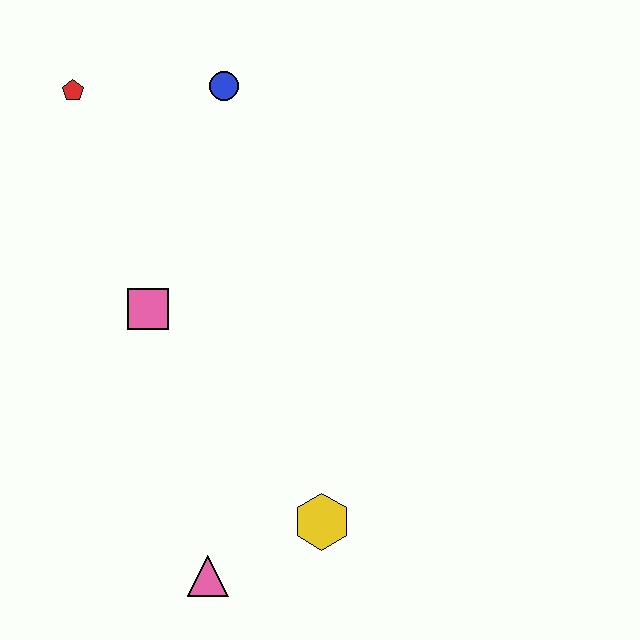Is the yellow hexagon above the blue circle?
No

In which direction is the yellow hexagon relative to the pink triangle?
The yellow hexagon is to the right of the pink triangle.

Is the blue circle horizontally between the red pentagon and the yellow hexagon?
Yes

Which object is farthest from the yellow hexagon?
The red pentagon is farthest from the yellow hexagon.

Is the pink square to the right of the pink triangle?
No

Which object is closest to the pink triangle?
The yellow hexagon is closest to the pink triangle.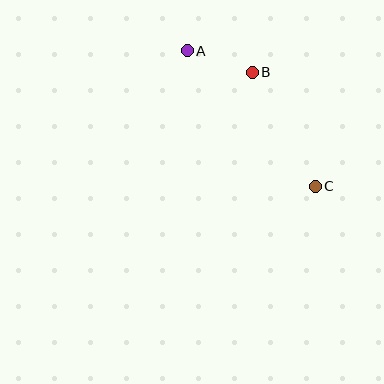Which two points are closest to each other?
Points A and B are closest to each other.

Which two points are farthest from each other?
Points A and C are farthest from each other.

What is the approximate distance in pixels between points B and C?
The distance between B and C is approximately 130 pixels.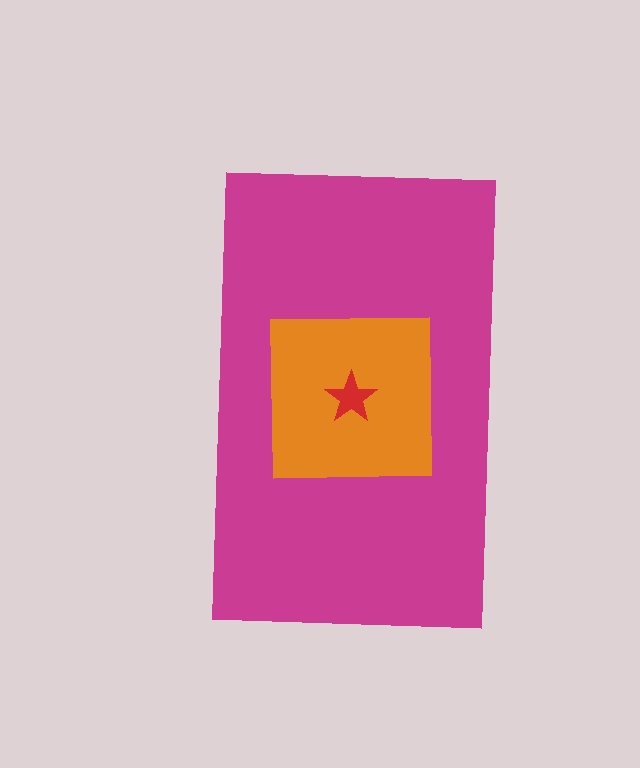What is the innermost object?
The red star.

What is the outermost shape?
The magenta rectangle.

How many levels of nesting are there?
3.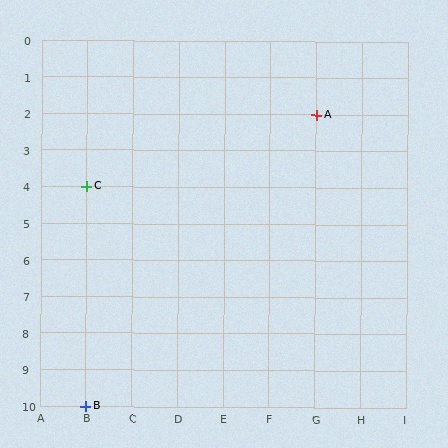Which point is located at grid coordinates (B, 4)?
Point C is at (B, 4).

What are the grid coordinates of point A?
Point A is at grid coordinates (G, 2).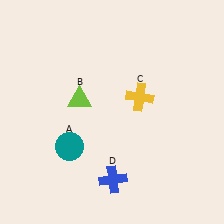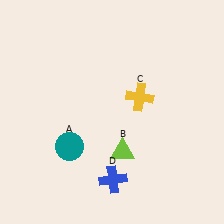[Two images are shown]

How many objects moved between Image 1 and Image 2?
1 object moved between the two images.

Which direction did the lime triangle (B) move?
The lime triangle (B) moved down.